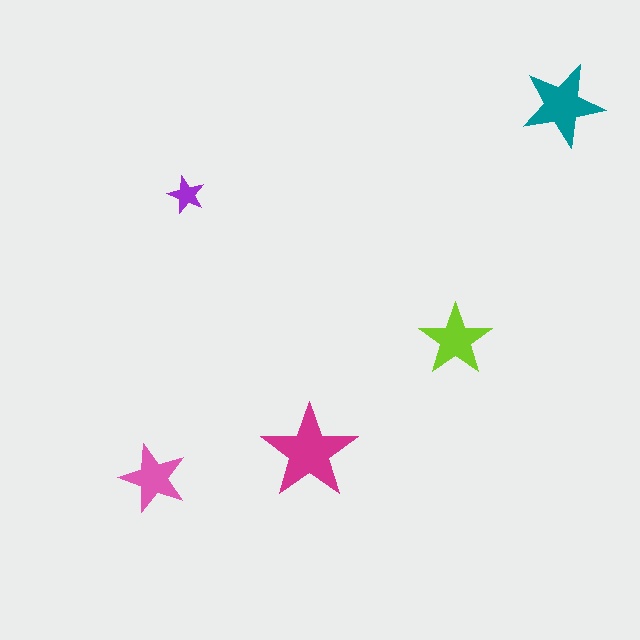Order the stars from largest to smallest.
the magenta one, the teal one, the lime one, the pink one, the purple one.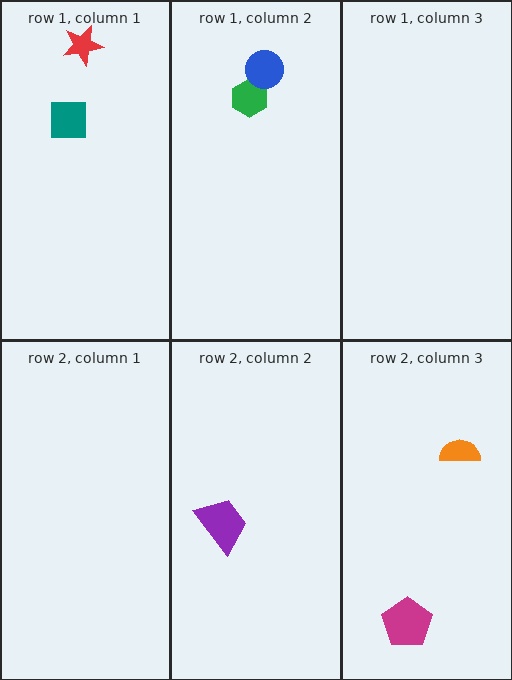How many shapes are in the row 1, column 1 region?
2.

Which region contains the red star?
The row 1, column 1 region.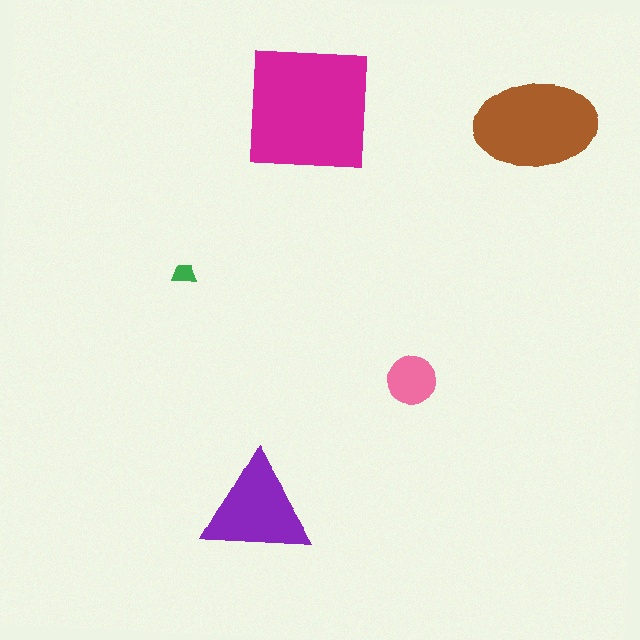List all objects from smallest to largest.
The green trapezoid, the pink circle, the purple triangle, the brown ellipse, the magenta square.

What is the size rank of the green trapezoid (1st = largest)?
5th.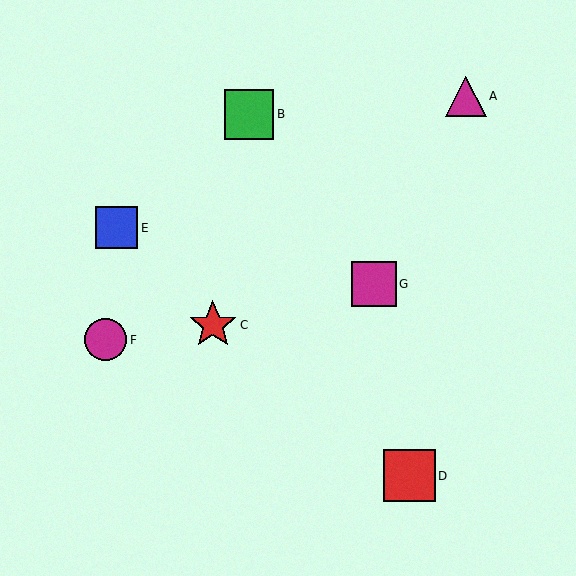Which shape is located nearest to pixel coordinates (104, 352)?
The magenta circle (labeled F) at (106, 340) is nearest to that location.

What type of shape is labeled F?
Shape F is a magenta circle.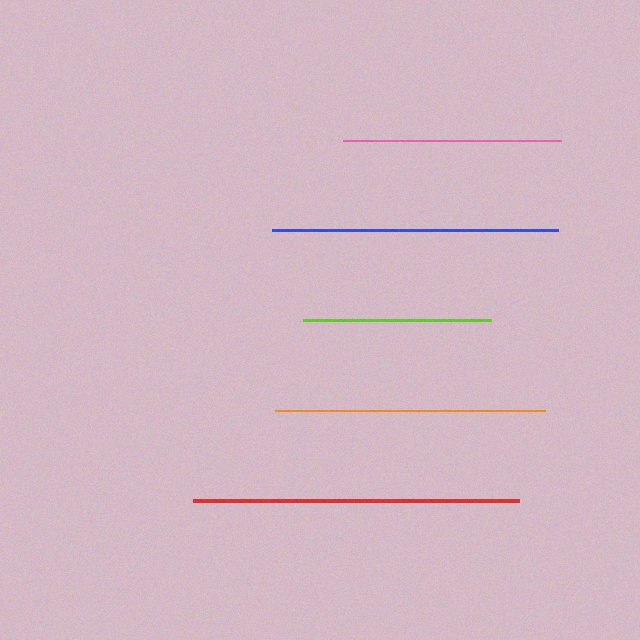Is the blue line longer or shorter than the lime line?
The blue line is longer than the lime line.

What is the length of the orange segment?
The orange segment is approximately 269 pixels long.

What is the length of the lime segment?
The lime segment is approximately 187 pixels long.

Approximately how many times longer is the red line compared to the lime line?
The red line is approximately 1.7 times the length of the lime line.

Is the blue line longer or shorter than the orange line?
The blue line is longer than the orange line.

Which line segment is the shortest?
The lime line is the shortest at approximately 187 pixels.